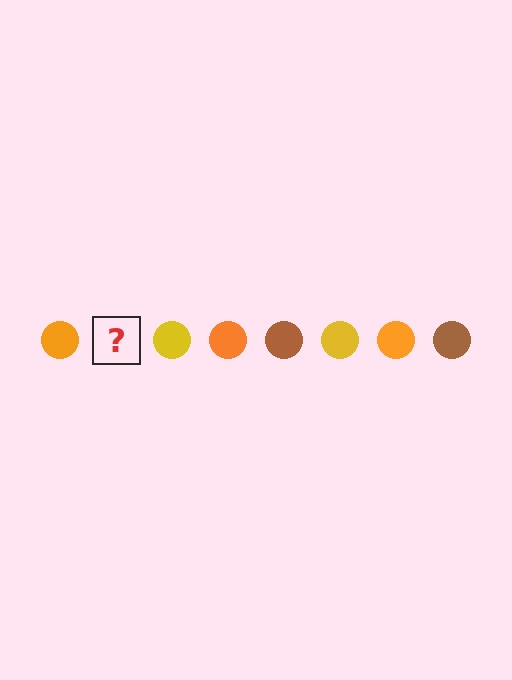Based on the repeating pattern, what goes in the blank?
The blank should be a brown circle.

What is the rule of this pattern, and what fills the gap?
The rule is that the pattern cycles through orange, brown, yellow circles. The gap should be filled with a brown circle.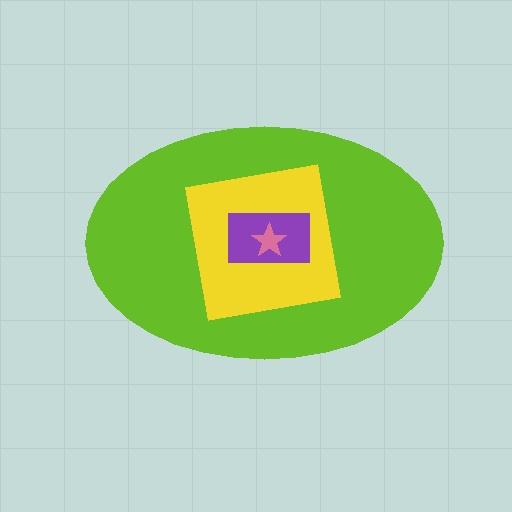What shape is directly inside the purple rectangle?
The pink star.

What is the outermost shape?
The lime ellipse.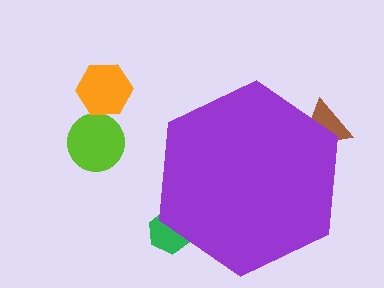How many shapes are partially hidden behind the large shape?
2 shapes are partially hidden.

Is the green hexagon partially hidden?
Yes, the green hexagon is partially hidden behind the purple hexagon.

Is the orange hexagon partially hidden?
No, the orange hexagon is fully visible.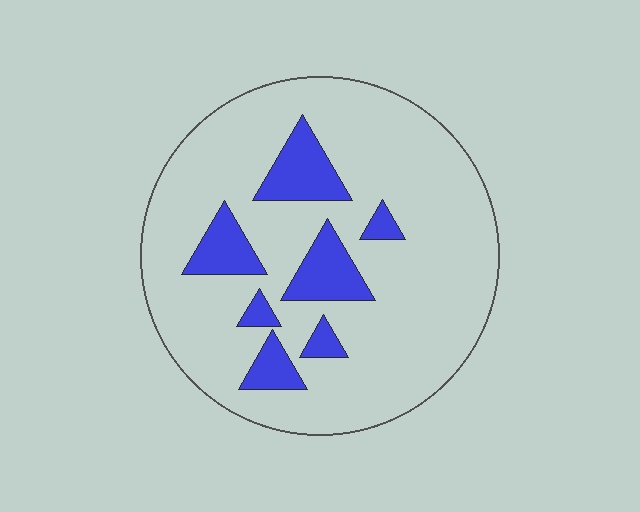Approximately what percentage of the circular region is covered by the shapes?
Approximately 15%.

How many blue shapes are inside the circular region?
7.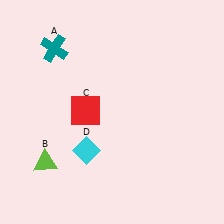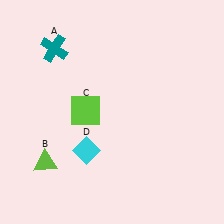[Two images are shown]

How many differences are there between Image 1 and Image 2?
There is 1 difference between the two images.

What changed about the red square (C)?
In Image 1, C is red. In Image 2, it changed to lime.